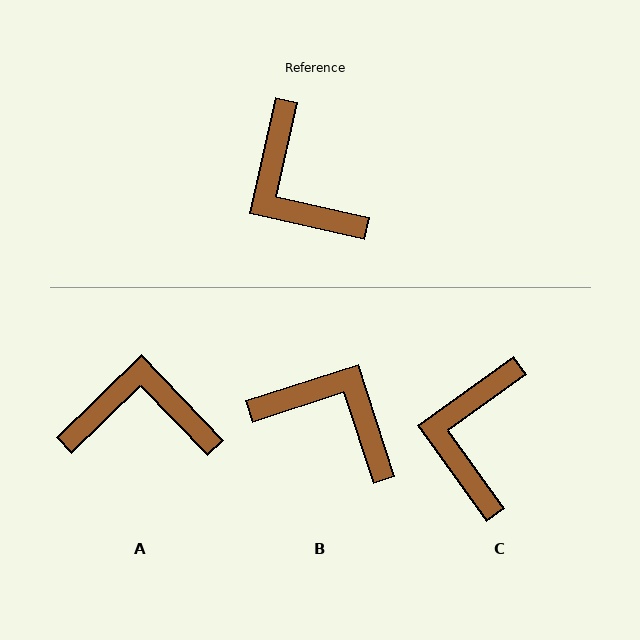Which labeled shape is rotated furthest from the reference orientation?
B, about 149 degrees away.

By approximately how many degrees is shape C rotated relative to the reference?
Approximately 42 degrees clockwise.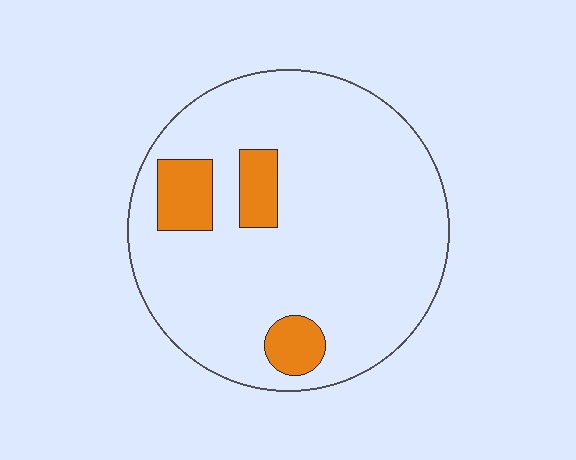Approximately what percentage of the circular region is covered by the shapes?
Approximately 10%.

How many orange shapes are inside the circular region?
3.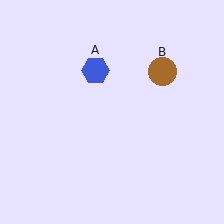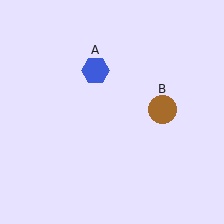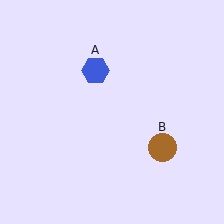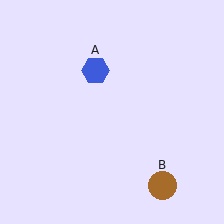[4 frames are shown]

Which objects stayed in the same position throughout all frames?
Blue hexagon (object A) remained stationary.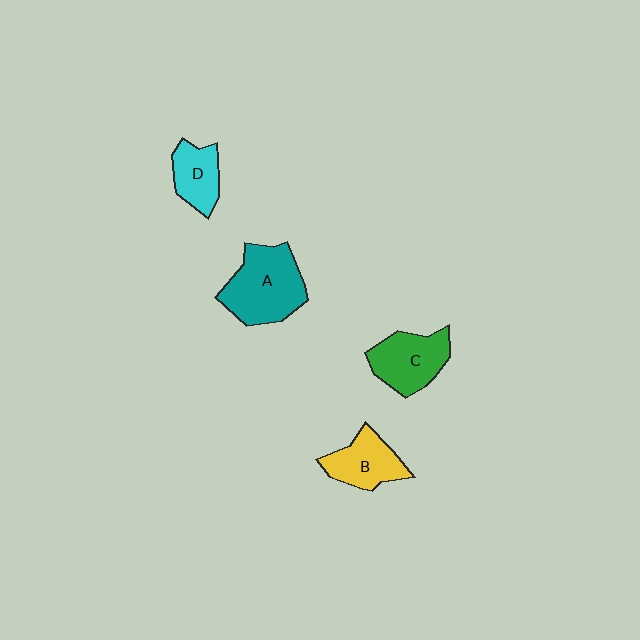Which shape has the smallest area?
Shape D (cyan).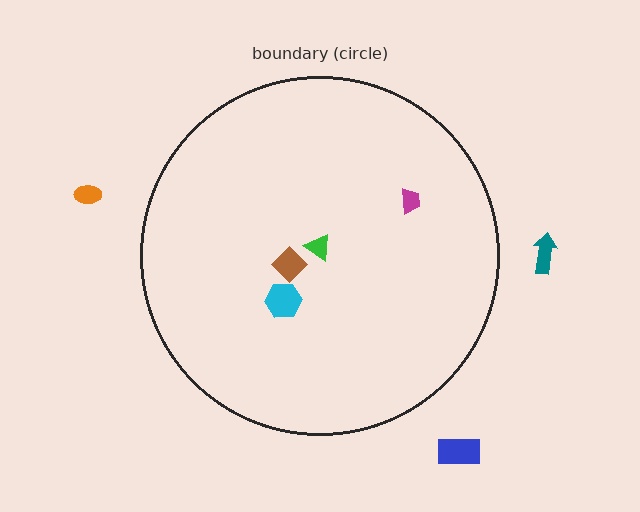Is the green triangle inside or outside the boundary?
Inside.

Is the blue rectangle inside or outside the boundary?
Outside.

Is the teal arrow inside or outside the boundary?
Outside.